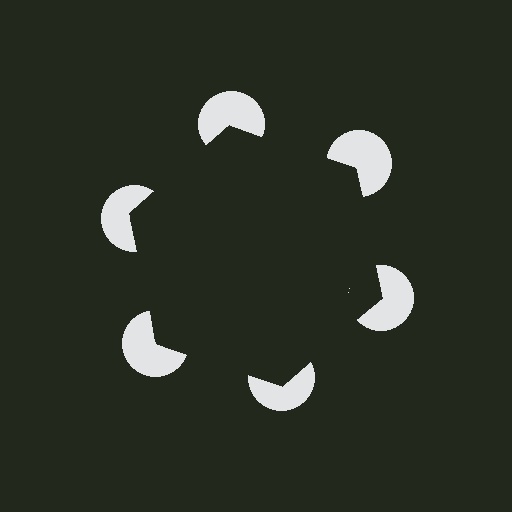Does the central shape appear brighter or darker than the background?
It typically appears slightly darker than the background, even though no actual brightness change is drawn.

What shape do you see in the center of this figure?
An illusory hexagon — its edges are inferred from the aligned wedge cuts in the pac-man discs, not physically drawn.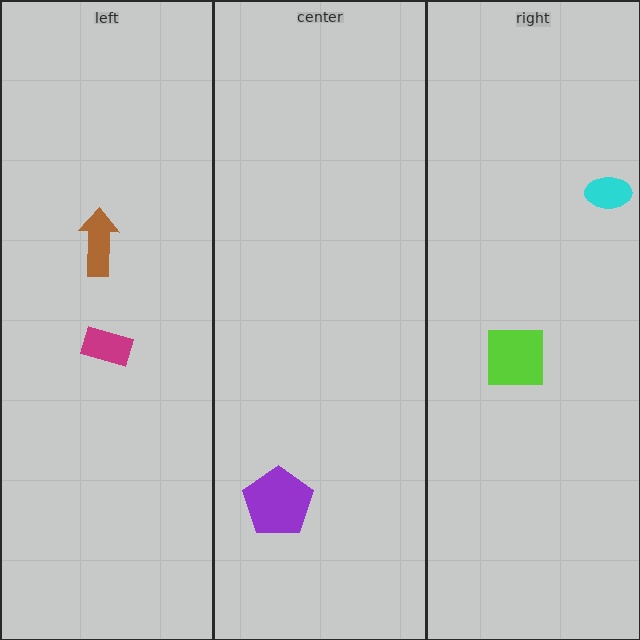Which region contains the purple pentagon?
The center region.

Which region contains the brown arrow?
The left region.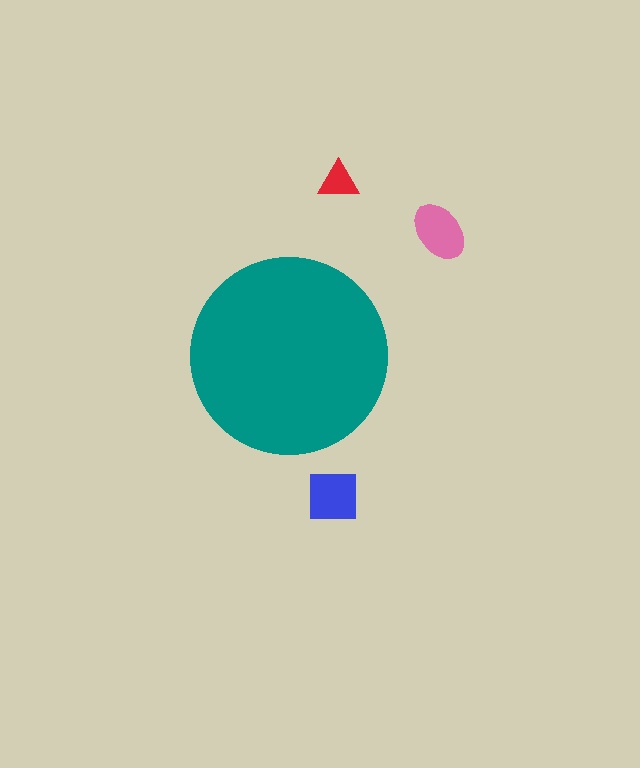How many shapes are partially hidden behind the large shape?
0 shapes are partially hidden.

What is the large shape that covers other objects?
A teal circle.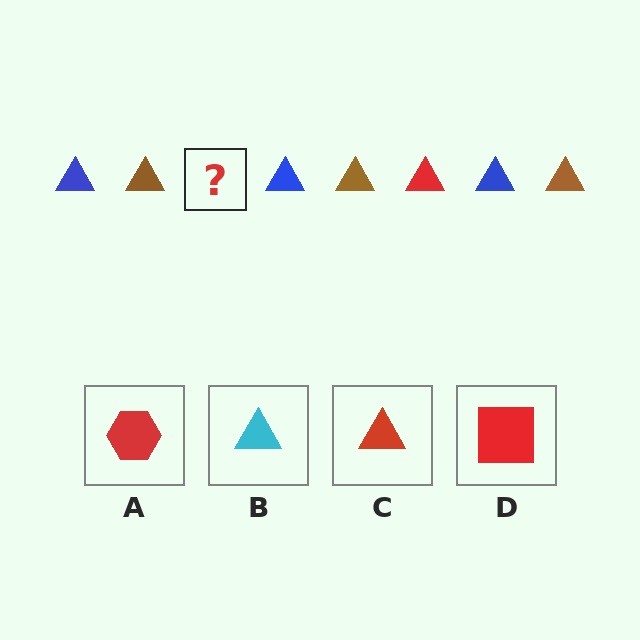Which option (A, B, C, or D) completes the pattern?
C.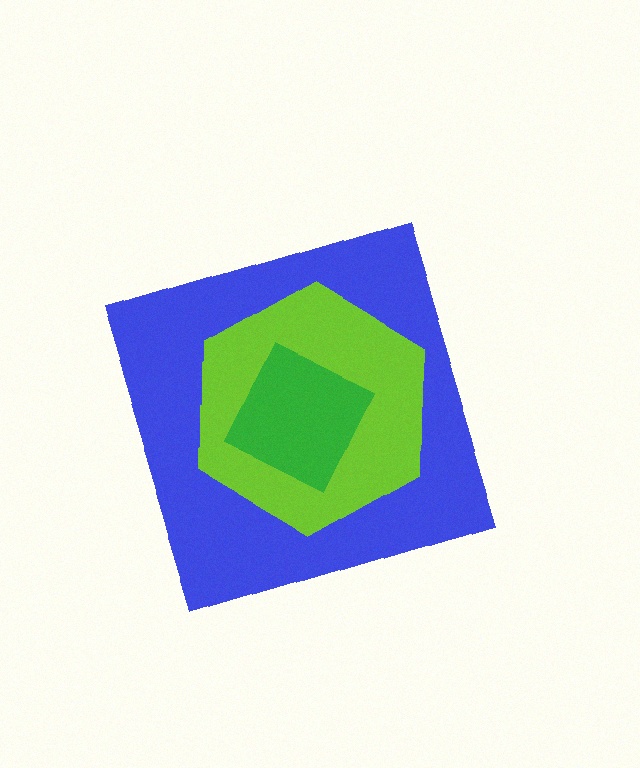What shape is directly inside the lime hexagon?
The green square.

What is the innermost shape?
The green square.